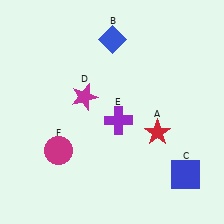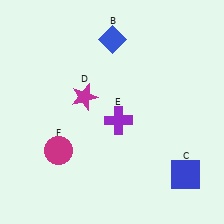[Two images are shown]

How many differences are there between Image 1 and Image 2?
There is 1 difference between the two images.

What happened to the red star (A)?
The red star (A) was removed in Image 2. It was in the bottom-right area of Image 1.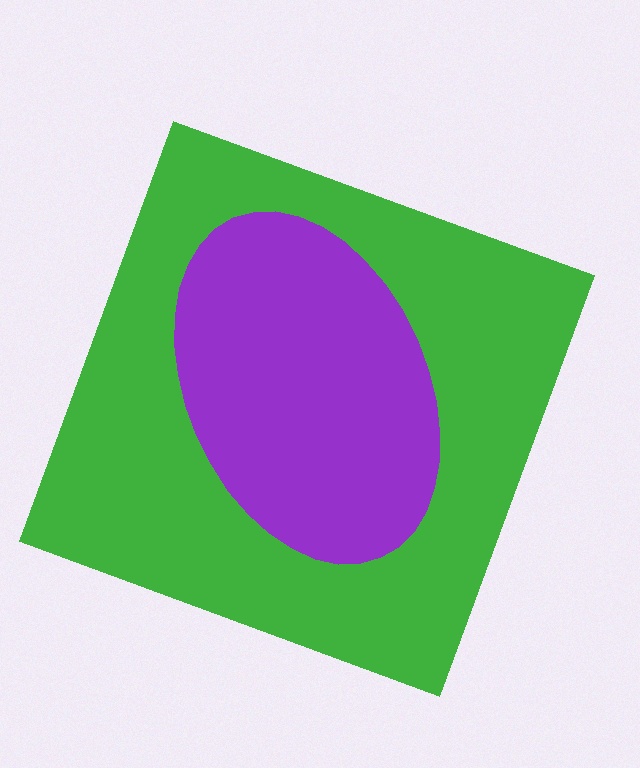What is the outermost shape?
The green square.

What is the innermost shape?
The purple ellipse.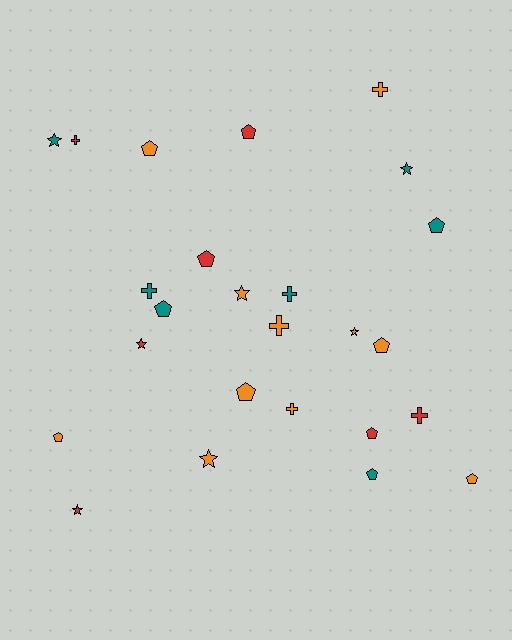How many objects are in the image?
There are 25 objects.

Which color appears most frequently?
Orange, with 11 objects.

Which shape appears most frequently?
Pentagon, with 11 objects.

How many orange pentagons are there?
There are 5 orange pentagons.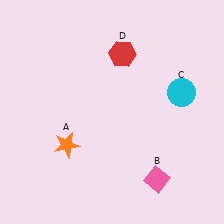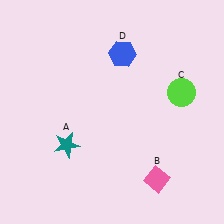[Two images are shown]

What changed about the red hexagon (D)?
In Image 1, D is red. In Image 2, it changed to blue.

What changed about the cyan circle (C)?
In Image 1, C is cyan. In Image 2, it changed to lime.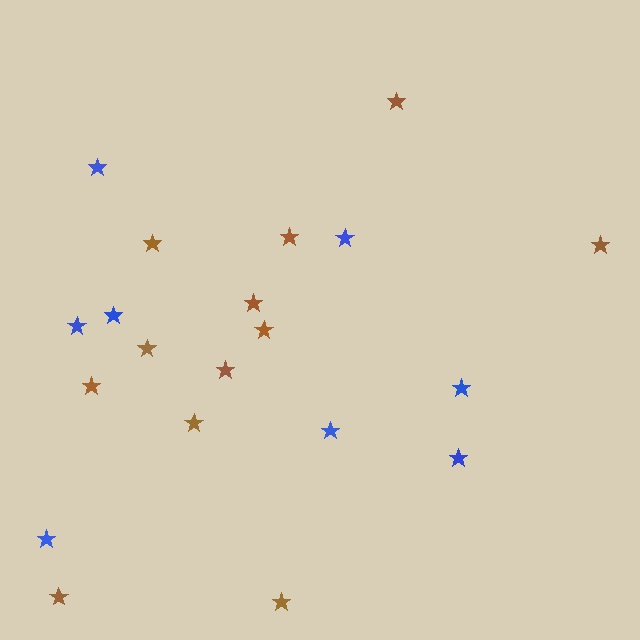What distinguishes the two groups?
There are 2 groups: one group of brown stars (12) and one group of blue stars (8).